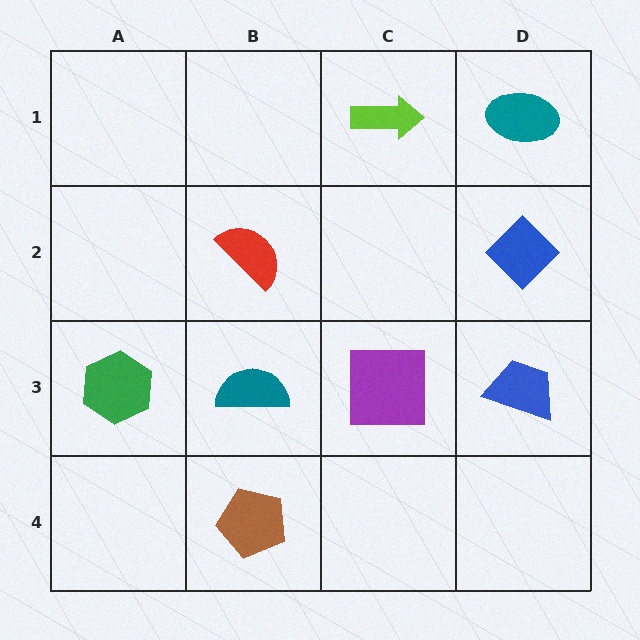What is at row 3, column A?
A green hexagon.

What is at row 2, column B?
A red semicircle.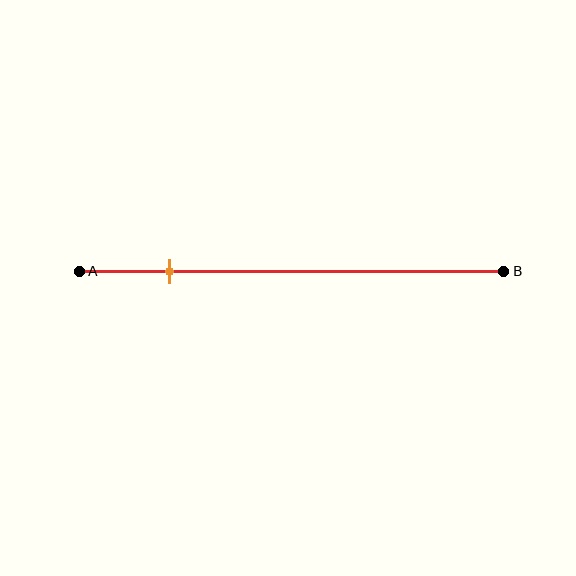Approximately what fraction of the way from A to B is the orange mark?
The orange mark is approximately 20% of the way from A to B.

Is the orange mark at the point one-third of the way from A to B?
No, the mark is at about 20% from A, not at the 33% one-third point.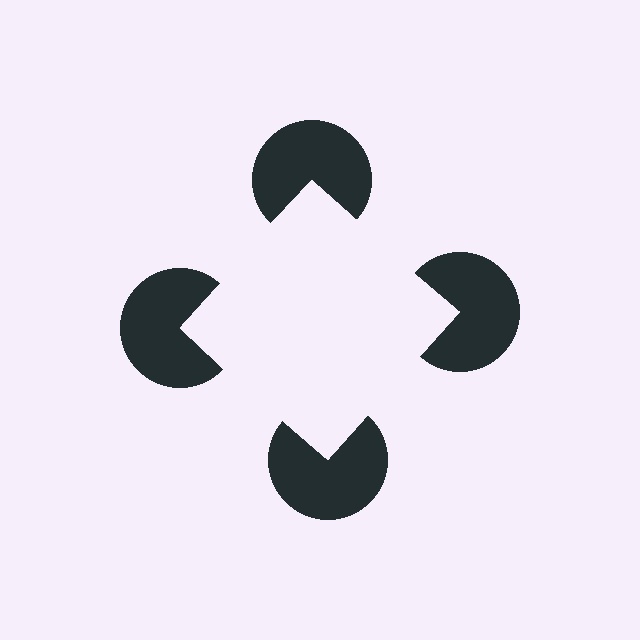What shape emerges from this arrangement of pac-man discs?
An illusory square — its edges are inferred from the aligned wedge cuts in the pac-man discs, not physically drawn.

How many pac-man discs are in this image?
There are 4 — one at each vertex of the illusory square.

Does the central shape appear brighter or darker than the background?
It typically appears slightly brighter than the background, even though no actual brightness change is drawn.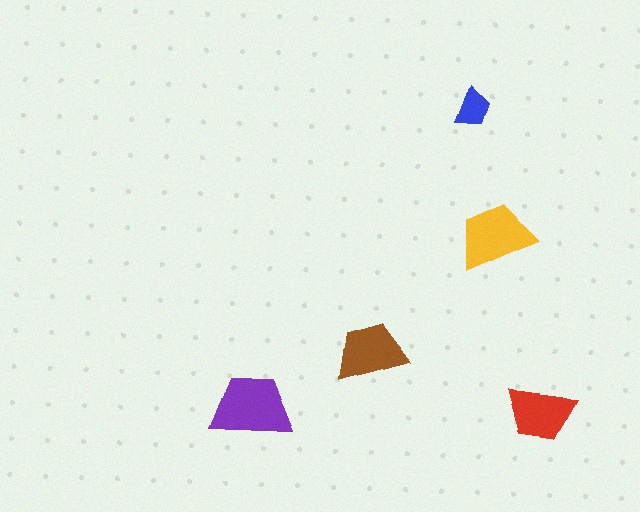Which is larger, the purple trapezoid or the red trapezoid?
The purple one.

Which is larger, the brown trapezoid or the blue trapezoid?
The brown one.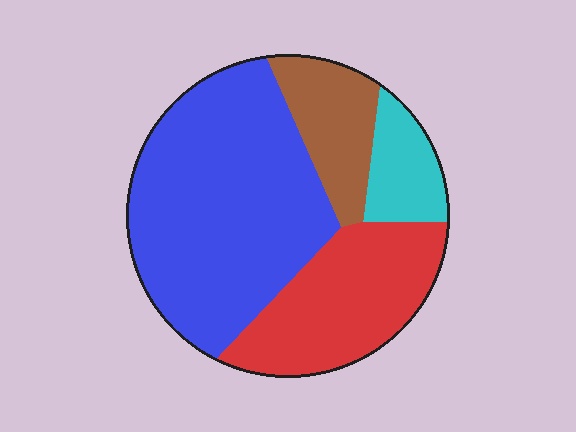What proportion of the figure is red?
Red covers 26% of the figure.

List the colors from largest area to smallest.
From largest to smallest: blue, red, brown, cyan.